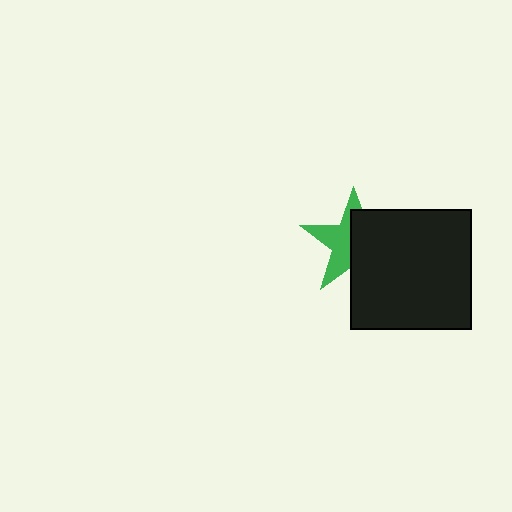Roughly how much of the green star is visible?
About half of it is visible (roughly 46%).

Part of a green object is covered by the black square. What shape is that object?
It is a star.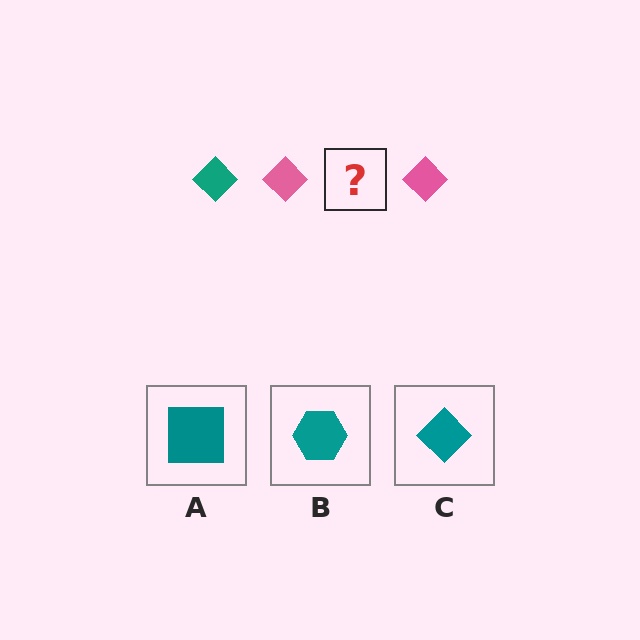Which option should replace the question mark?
Option C.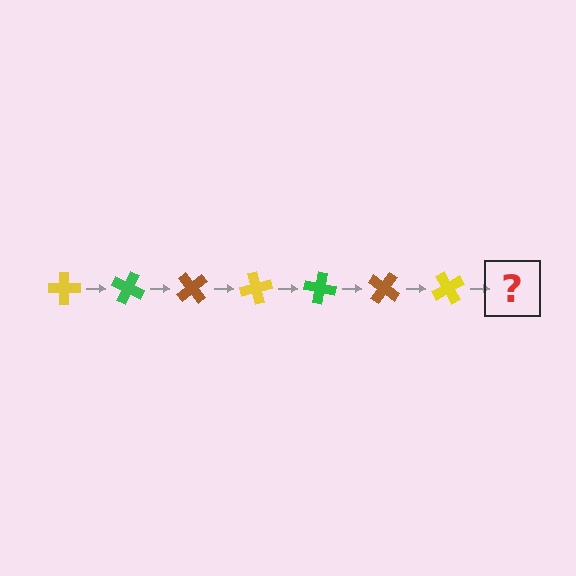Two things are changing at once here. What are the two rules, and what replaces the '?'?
The two rules are that it rotates 25 degrees each step and the color cycles through yellow, green, and brown. The '?' should be a green cross, rotated 175 degrees from the start.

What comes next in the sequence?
The next element should be a green cross, rotated 175 degrees from the start.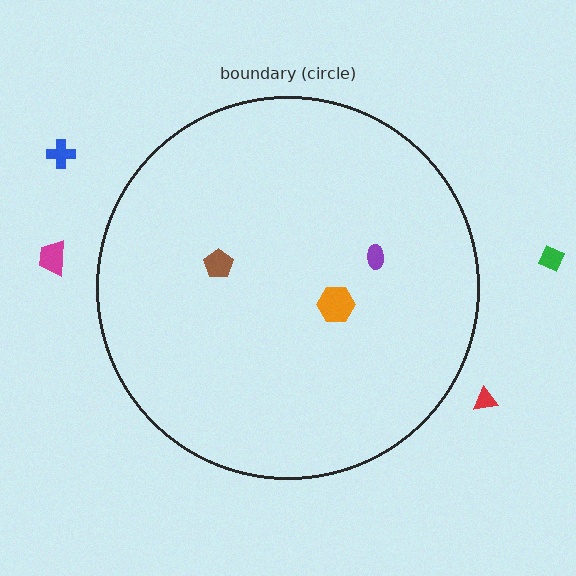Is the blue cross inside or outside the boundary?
Outside.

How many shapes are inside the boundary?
3 inside, 4 outside.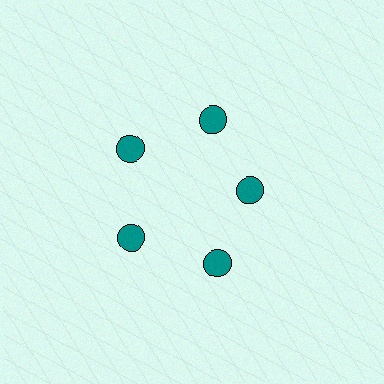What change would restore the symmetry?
The symmetry would be restored by moving it outward, back onto the ring so that all 5 circles sit at equal angles and equal distance from the center.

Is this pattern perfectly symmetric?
No. The 5 teal circles are arranged in a ring, but one element near the 3 o'clock position is pulled inward toward the center, breaking the 5-fold rotational symmetry.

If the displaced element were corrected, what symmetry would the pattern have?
It would have 5-fold rotational symmetry — the pattern would map onto itself every 72 degrees.